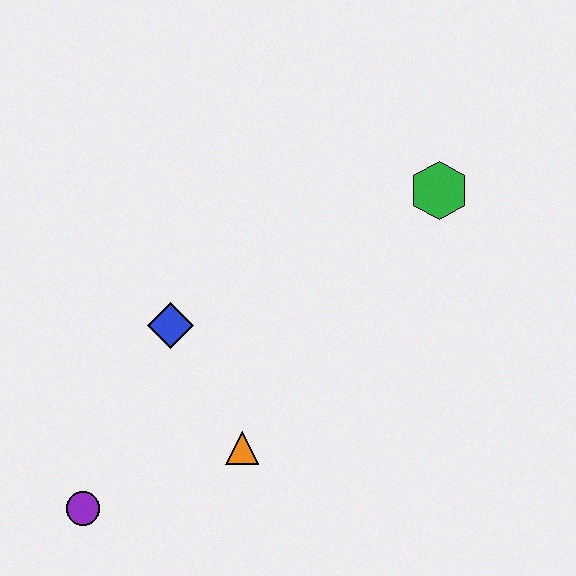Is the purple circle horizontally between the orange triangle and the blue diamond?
No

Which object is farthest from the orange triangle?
The green hexagon is farthest from the orange triangle.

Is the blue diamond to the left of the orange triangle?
Yes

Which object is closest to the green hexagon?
The blue diamond is closest to the green hexagon.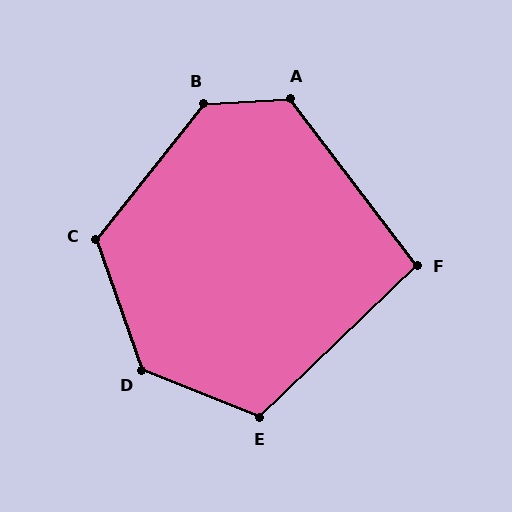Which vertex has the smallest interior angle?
F, at approximately 97 degrees.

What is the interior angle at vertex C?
Approximately 122 degrees (obtuse).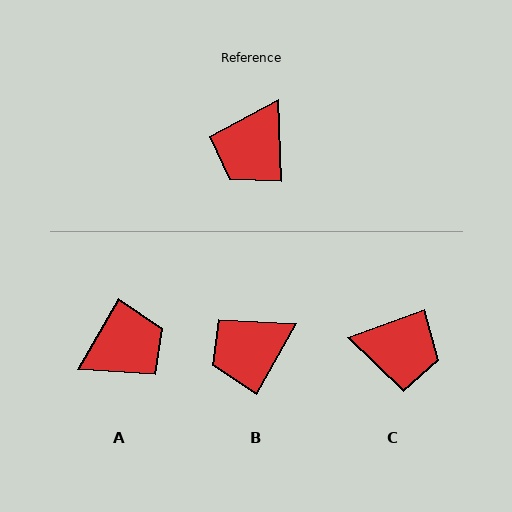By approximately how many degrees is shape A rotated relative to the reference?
Approximately 147 degrees counter-clockwise.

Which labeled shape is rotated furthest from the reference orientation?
A, about 147 degrees away.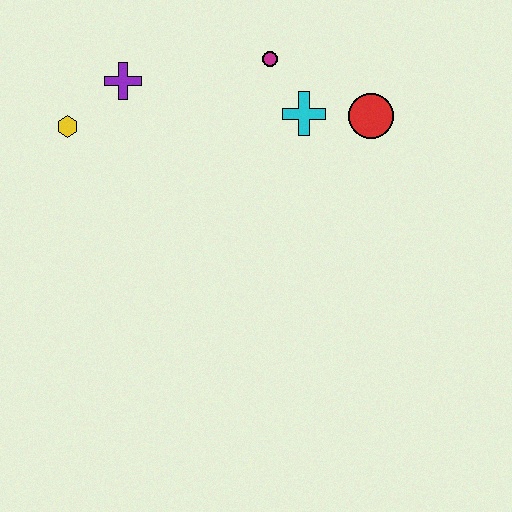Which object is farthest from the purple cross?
The red circle is farthest from the purple cross.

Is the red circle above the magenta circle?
No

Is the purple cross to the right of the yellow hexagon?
Yes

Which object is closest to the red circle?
The cyan cross is closest to the red circle.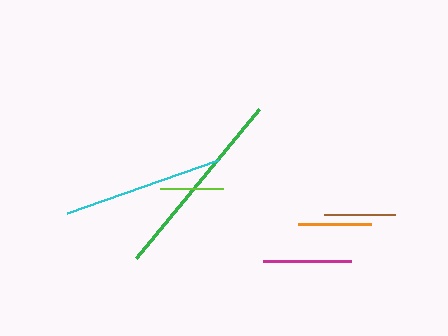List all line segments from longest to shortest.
From longest to shortest: green, cyan, magenta, orange, brown, lime.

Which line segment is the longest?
The green line is the longest at approximately 194 pixels.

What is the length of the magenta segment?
The magenta segment is approximately 88 pixels long.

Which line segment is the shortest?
The lime line is the shortest at approximately 63 pixels.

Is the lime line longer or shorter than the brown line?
The brown line is longer than the lime line.